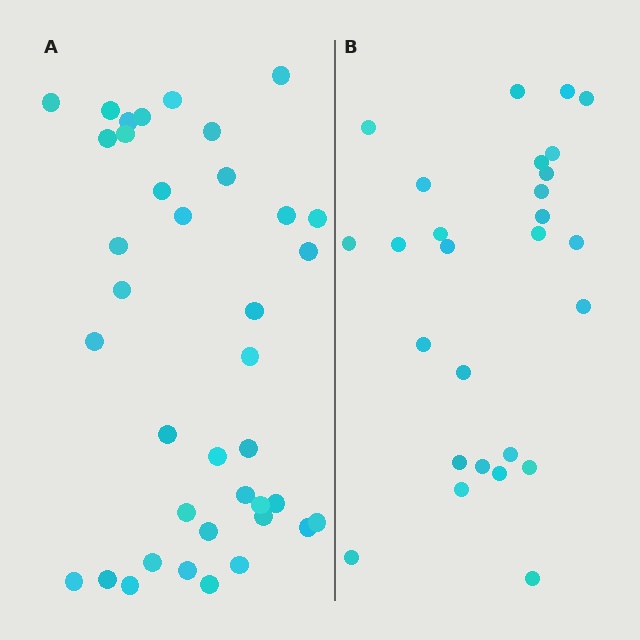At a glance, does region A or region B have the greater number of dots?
Region A (the left region) has more dots.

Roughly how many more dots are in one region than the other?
Region A has roughly 12 or so more dots than region B.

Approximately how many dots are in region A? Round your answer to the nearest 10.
About 40 dots. (The exact count is 38, which rounds to 40.)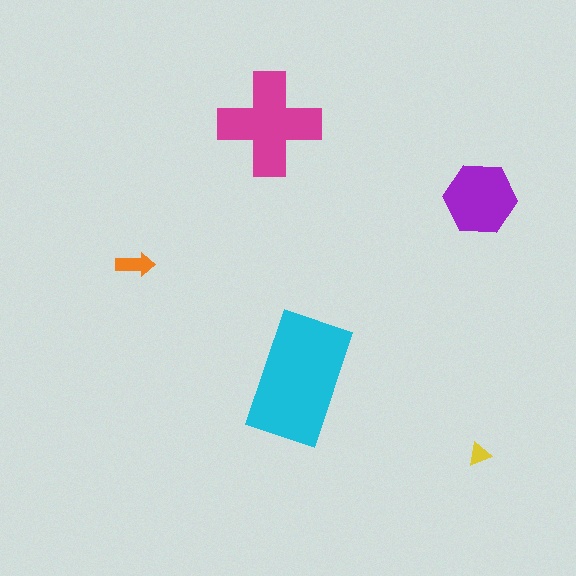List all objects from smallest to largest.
The yellow triangle, the orange arrow, the purple hexagon, the magenta cross, the cyan rectangle.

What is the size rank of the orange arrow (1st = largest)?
4th.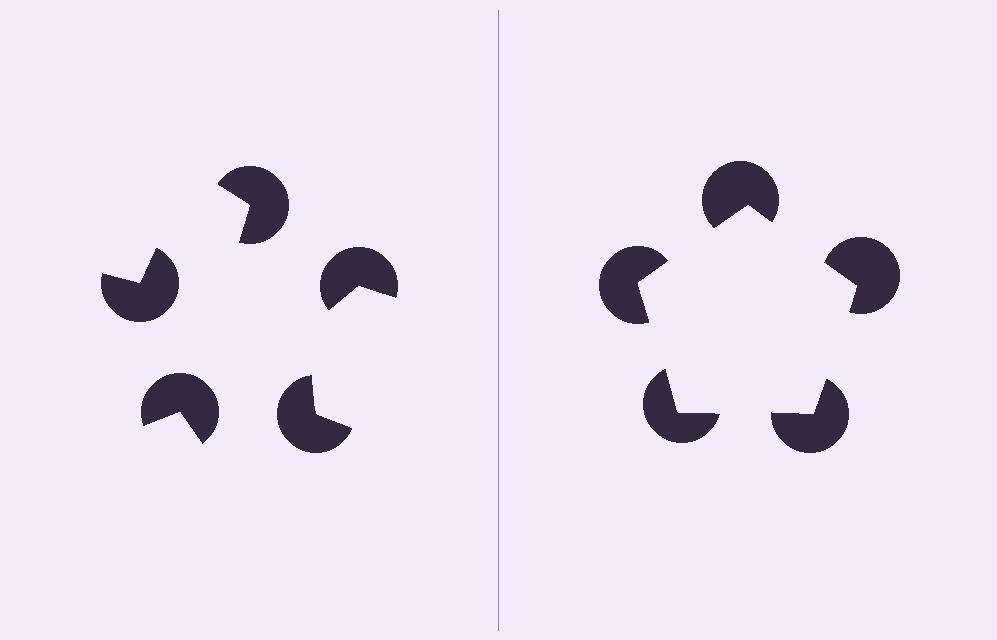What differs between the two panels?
The pac-man discs are positioned identically on both sides; only the wedge orientations differ. On the right they align to a pentagon; on the left they are misaligned.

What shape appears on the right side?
An illusory pentagon.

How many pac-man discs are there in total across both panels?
10 — 5 on each side.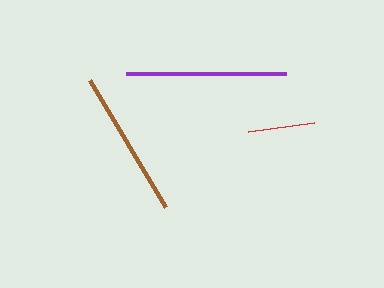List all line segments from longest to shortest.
From longest to shortest: purple, brown, red.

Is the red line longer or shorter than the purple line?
The purple line is longer than the red line.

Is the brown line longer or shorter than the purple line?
The purple line is longer than the brown line.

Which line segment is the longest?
The purple line is the longest at approximately 160 pixels.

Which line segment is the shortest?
The red line is the shortest at approximately 66 pixels.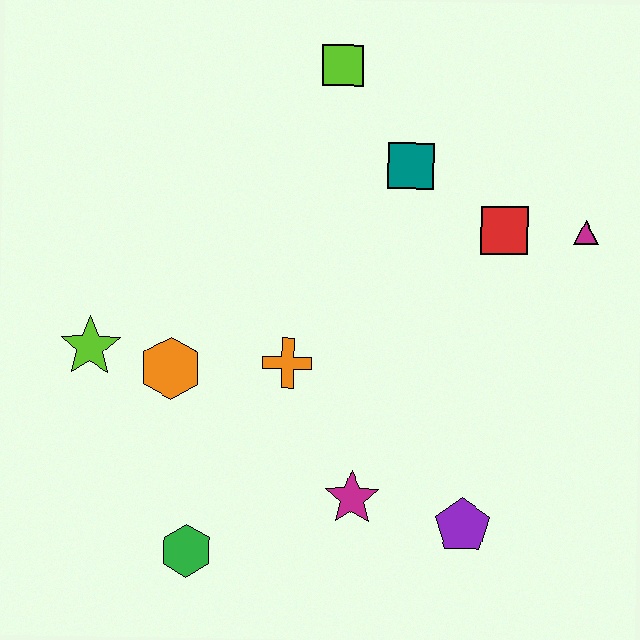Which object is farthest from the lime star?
The magenta triangle is farthest from the lime star.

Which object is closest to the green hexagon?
The magenta star is closest to the green hexagon.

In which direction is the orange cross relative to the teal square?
The orange cross is below the teal square.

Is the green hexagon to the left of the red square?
Yes